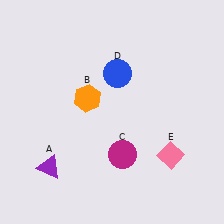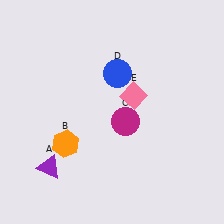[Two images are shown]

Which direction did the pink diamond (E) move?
The pink diamond (E) moved up.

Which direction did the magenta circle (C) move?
The magenta circle (C) moved up.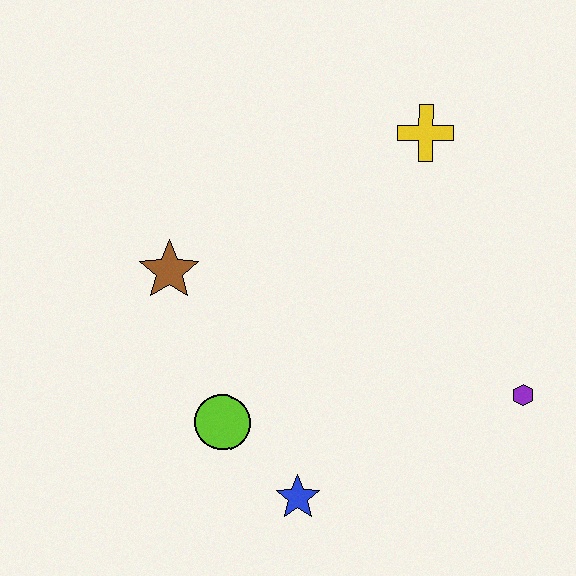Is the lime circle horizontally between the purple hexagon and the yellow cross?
No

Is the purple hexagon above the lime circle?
Yes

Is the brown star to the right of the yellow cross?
No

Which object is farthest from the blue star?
The yellow cross is farthest from the blue star.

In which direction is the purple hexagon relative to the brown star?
The purple hexagon is to the right of the brown star.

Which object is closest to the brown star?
The lime circle is closest to the brown star.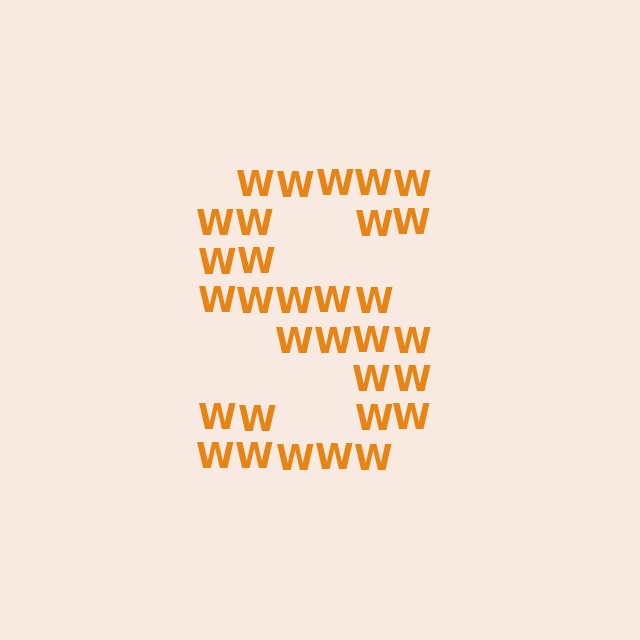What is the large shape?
The large shape is the letter S.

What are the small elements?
The small elements are letter W's.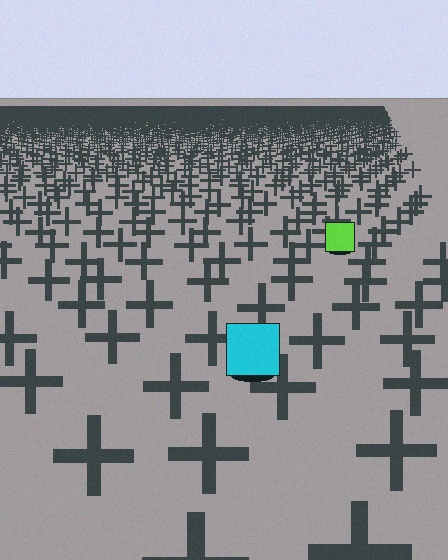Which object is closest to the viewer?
The cyan square is closest. The texture marks near it are larger and more spread out.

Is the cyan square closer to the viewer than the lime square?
Yes. The cyan square is closer — you can tell from the texture gradient: the ground texture is coarser near it.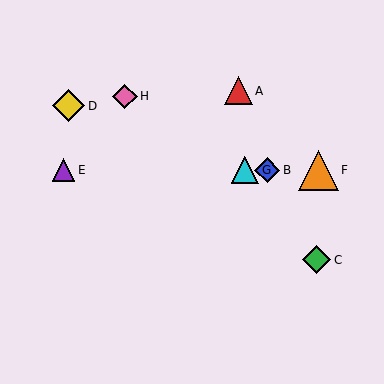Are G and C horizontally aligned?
No, G is at y≈170 and C is at y≈260.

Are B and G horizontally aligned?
Yes, both are at y≈170.